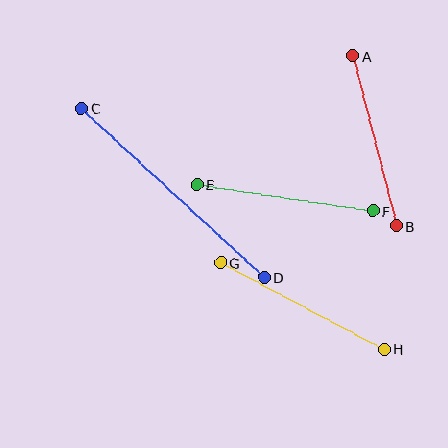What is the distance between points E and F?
The distance is approximately 178 pixels.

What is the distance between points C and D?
The distance is approximately 249 pixels.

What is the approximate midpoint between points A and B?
The midpoint is at approximately (375, 141) pixels.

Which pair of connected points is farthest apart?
Points C and D are farthest apart.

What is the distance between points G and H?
The distance is approximately 185 pixels.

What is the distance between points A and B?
The distance is approximately 176 pixels.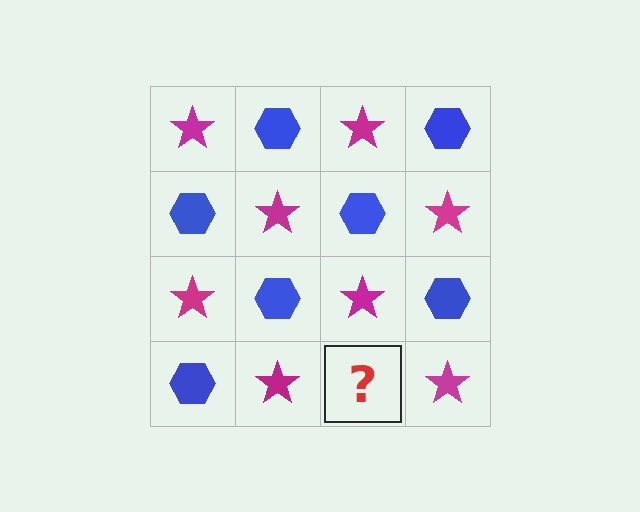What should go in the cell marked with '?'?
The missing cell should contain a blue hexagon.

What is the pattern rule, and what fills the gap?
The rule is that it alternates magenta star and blue hexagon in a checkerboard pattern. The gap should be filled with a blue hexagon.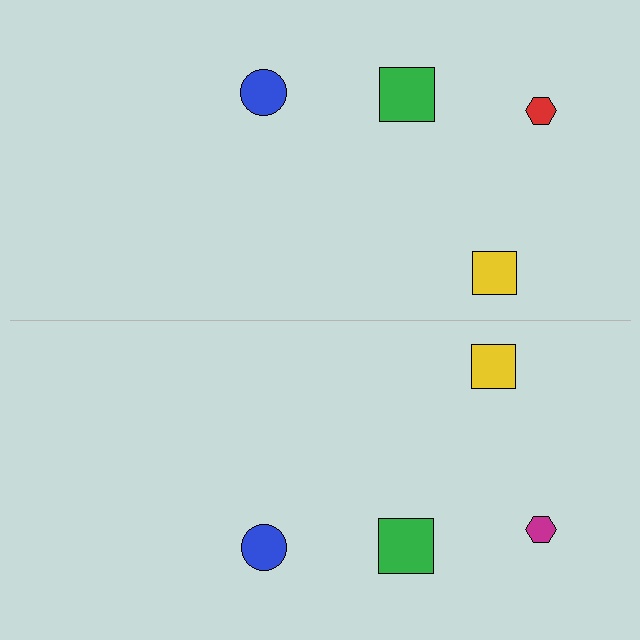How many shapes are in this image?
There are 8 shapes in this image.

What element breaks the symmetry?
The magenta hexagon on the bottom side breaks the symmetry — its mirror counterpart is red.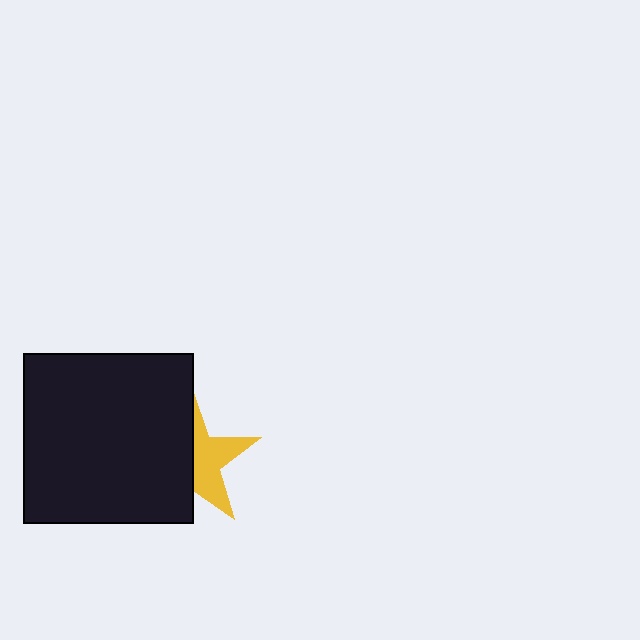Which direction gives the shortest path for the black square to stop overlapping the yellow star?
Moving left gives the shortest separation.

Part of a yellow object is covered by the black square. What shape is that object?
It is a star.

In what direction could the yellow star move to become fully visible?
The yellow star could move right. That would shift it out from behind the black square entirely.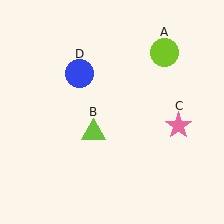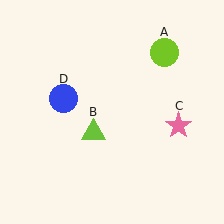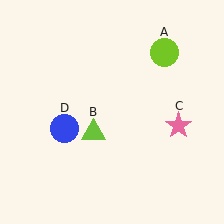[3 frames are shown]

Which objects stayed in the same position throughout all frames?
Lime circle (object A) and lime triangle (object B) and pink star (object C) remained stationary.